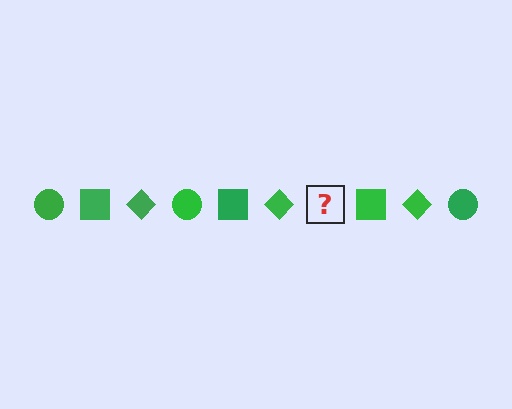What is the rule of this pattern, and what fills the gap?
The rule is that the pattern cycles through circle, square, diamond shapes in green. The gap should be filled with a green circle.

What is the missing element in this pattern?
The missing element is a green circle.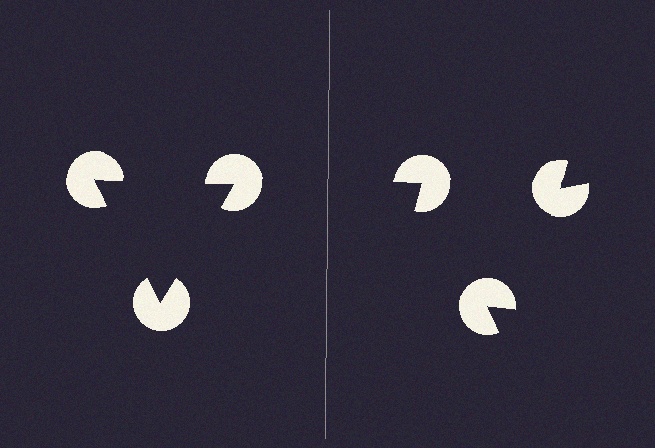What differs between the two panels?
The pac-man discs are positioned identically on both sides; only the wedge orientations differ. On the left they align to a triangle; on the right they are misaligned.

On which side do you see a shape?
An illusory triangle appears on the left side. On the right side the wedge cuts are rotated, so no coherent shape forms.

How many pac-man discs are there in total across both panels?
6 — 3 on each side.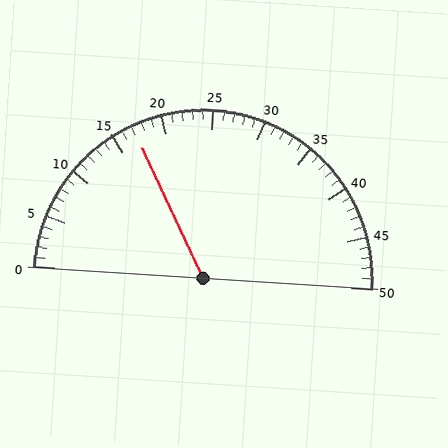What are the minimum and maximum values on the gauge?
The gauge ranges from 0 to 50.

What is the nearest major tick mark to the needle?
The nearest major tick mark is 15.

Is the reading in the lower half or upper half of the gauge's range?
The reading is in the lower half of the range (0 to 50).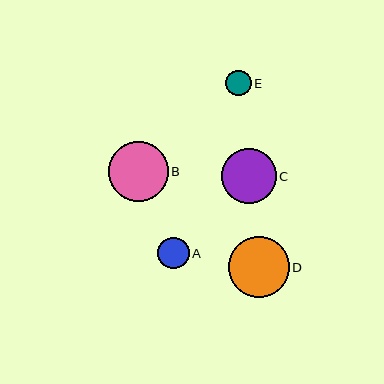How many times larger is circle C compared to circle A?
Circle C is approximately 1.7 times the size of circle A.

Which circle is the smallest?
Circle E is the smallest with a size of approximately 25 pixels.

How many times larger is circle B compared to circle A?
Circle B is approximately 1.9 times the size of circle A.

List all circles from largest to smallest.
From largest to smallest: D, B, C, A, E.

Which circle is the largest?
Circle D is the largest with a size of approximately 61 pixels.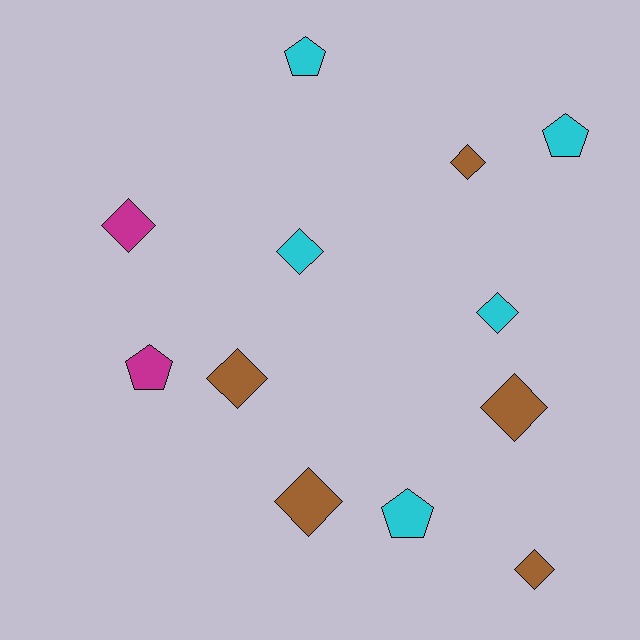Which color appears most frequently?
Brown, with 5 objects.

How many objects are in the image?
There are 12 objects.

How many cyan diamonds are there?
There are 2 cyan diamonds.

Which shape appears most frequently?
Diamond, with 8 objects.